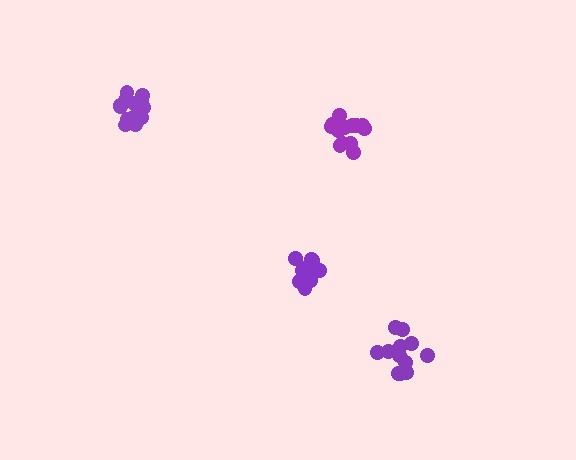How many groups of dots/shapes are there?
There are 4 groups.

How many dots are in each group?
Group 1: 16 dots, Group 2: 15 dots, Group 3: 13 dots, Group 4: 12 dots (56 total).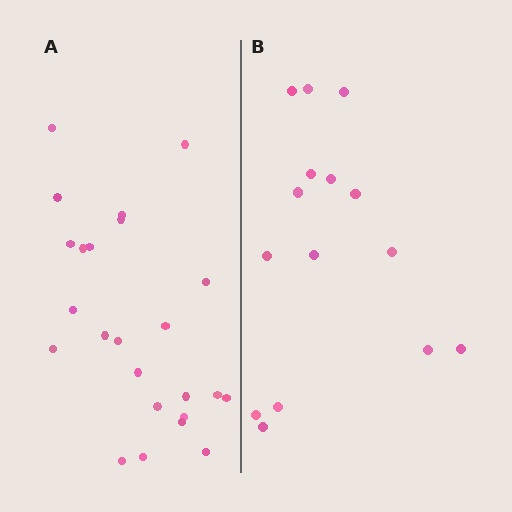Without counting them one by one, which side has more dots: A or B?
Region A (the left region) has more dots.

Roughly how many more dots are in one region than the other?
Region A has roughly 8 or so more dots than region B.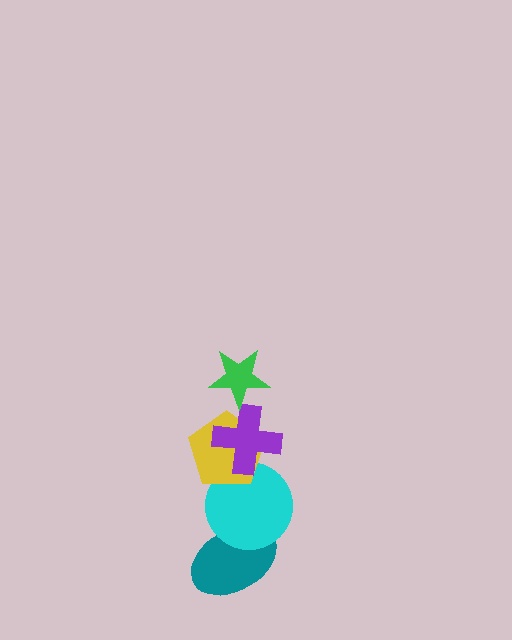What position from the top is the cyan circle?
The cyan circle is 4th from the top.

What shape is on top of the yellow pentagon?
The purple cross is on top of the yellow pentagon.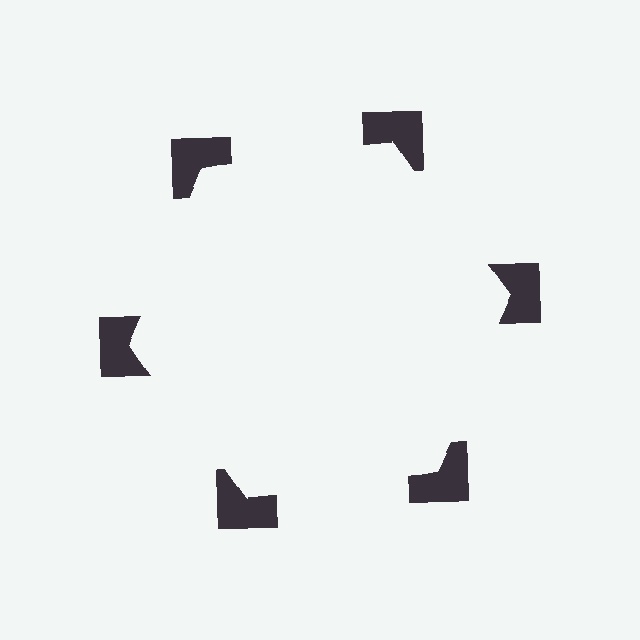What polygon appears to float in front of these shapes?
An illusory hexagon — its edges are inferred from the aligned wedge cuts in the notched squares, not physically drawn.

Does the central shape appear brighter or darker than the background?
It typically appears slightly brighter than the background, even though no actual brightness change is drawn.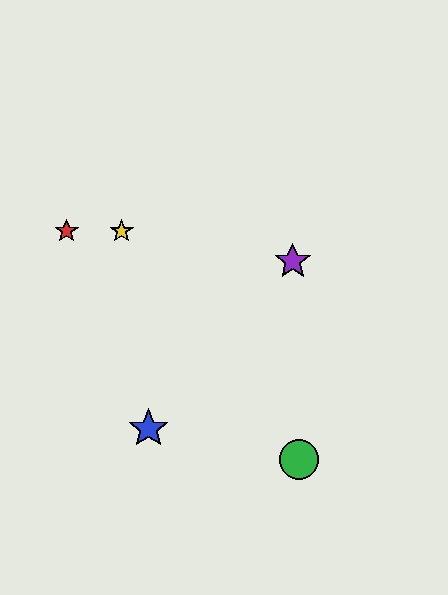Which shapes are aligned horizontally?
The red star, the yellow star are aligned horizontally.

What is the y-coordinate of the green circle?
The green circle is at y≈460.